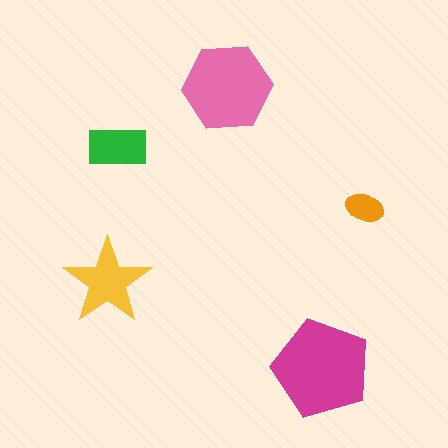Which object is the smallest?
The orange ellipse.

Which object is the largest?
The magenta pentagon.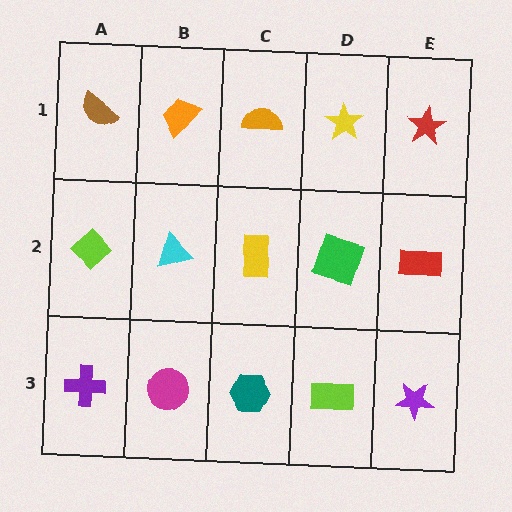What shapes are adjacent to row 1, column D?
A green square (row 2, column D), an orange semicircle (row 1, column C), a red star (row 1, column E).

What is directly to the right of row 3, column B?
A teal hexagon.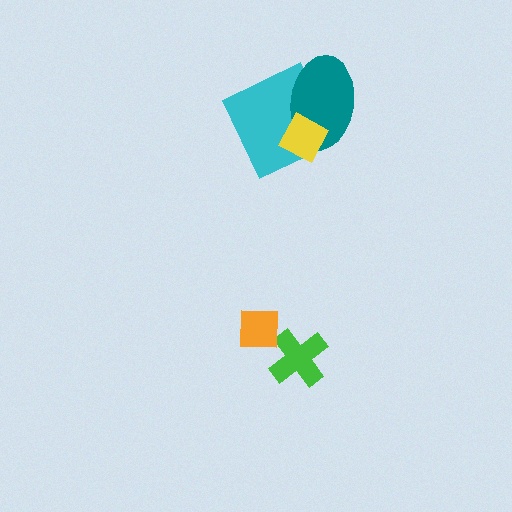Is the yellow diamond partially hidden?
No, no other shape covers it.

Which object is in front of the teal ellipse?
The yellow diamond is in front of the teal ellipse.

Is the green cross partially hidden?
Yes, it is partially covered by another shape.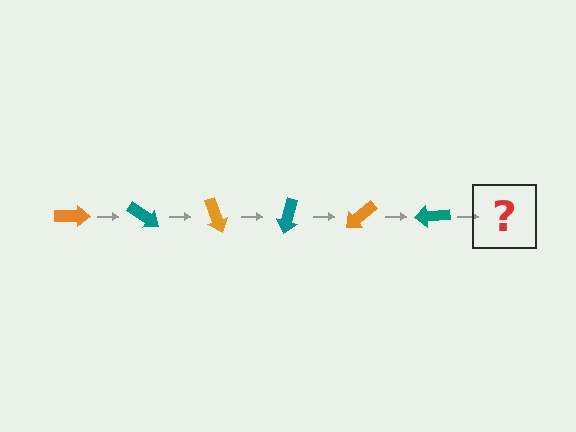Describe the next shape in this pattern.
It should be an orange arrow, rotated 210 degrees from the start.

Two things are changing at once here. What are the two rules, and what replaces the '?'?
The two rules are that it rotates 35 degrees each step and the color cycles through orange and teal. The '?' should be an orange arrow, rotated 210 degrees from the start.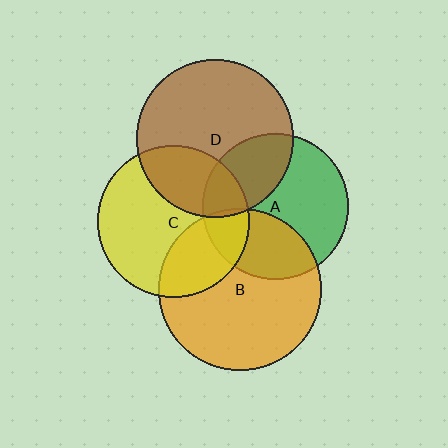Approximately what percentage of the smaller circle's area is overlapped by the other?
Approximately 30%.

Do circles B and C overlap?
Yes.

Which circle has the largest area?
Circle B (orange).